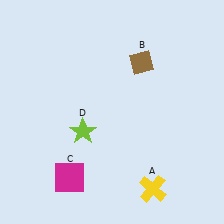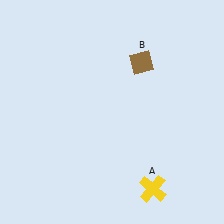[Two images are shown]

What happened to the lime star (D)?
The lime star (D) was removed in Image 2. It was in the bottom-left area of Image 1.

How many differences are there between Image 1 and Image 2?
There are 2 differences between the two images.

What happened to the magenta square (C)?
The magenta square (C) was removed in Image 2. It was in the bottom-left area of Image 1.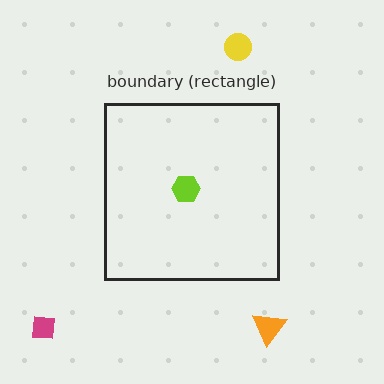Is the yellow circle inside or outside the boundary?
Outside.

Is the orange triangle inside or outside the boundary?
Outside.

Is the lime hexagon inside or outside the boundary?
Inside.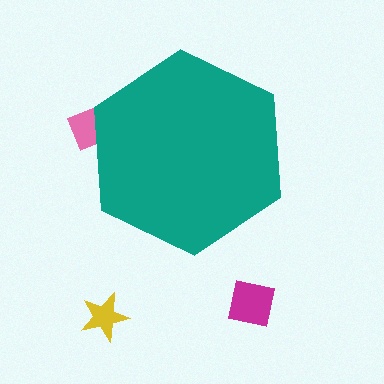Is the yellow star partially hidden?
No, the yellow star is fully visible.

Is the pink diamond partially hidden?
Yes, the pink diamond is partially hidden behind the teal hexagon.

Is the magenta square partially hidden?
No, the magenta square is fully visible.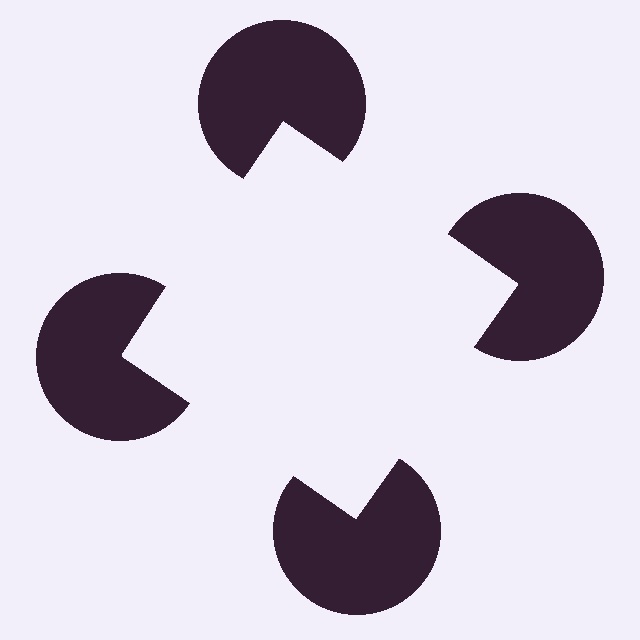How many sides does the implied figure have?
4 sides.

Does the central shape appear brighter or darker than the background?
It typically appears slightly brighter than the background, even though no actual brightness change is drawn.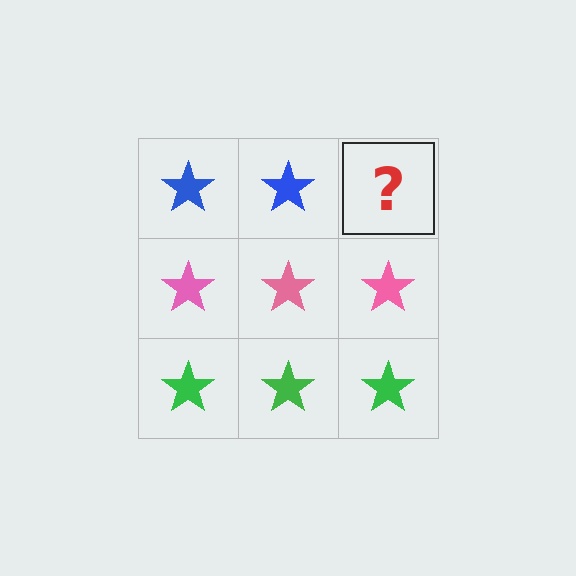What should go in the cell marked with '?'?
The missing cell should contain a blue star.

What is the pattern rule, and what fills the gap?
The rule is that each row has a consistent color. The gap should be filled with a blue star.